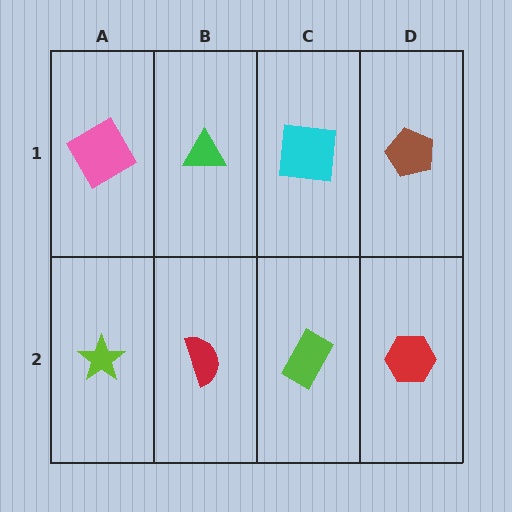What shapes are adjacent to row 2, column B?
A green triangle (row 1, column B), a lime star (row 2, column A), a lime rectangle (row 2, column C).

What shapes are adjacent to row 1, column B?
A red semicircle (row 2, column B), a pink square (row 1, column A), a cyan square (row 1, column C).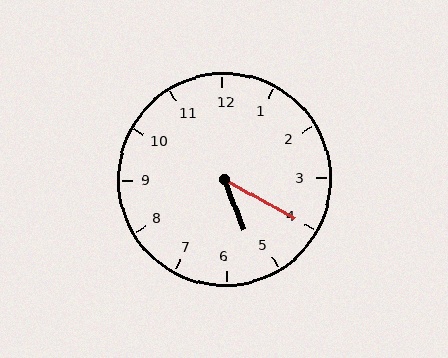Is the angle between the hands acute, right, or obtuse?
It is acute.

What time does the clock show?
5:20.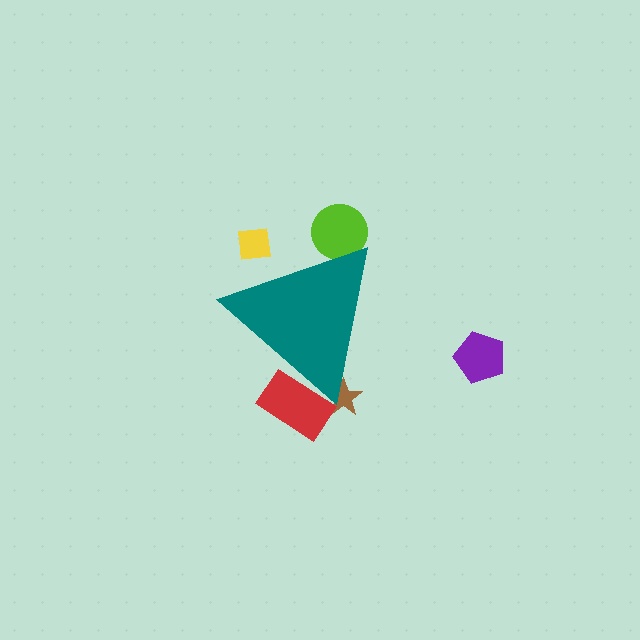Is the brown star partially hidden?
Yes, the brown star is partially hidden behind the teal triangle.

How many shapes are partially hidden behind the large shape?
4 shapes are partially hidden.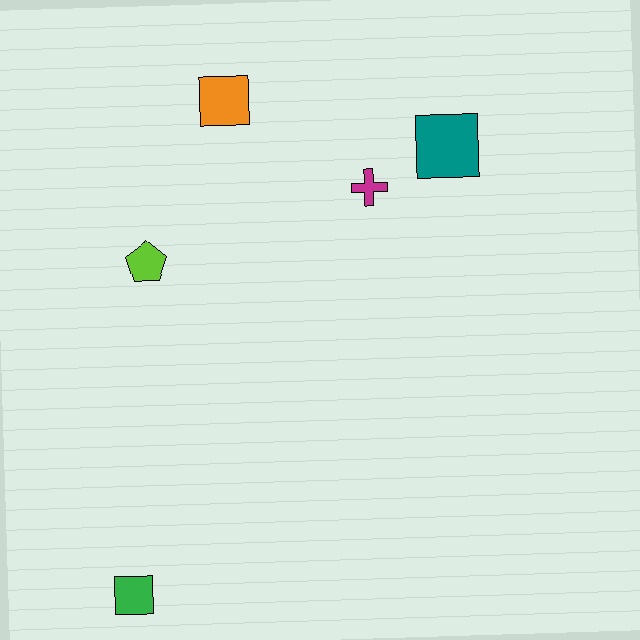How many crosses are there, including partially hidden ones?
There is 1 cross.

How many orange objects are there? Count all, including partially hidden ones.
There is 1 orange object.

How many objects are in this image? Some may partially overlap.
There are 5 objects.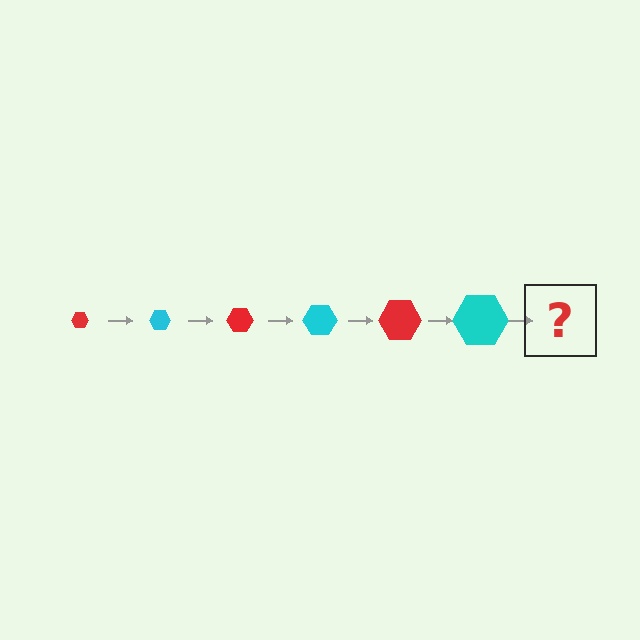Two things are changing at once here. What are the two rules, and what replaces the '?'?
The two rules are that the hexagon grows larger each step and the color cycles through red and cyan. The '?' should be a red hexagon, larger than the previous one.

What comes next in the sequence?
The next element should be a red hexagon, larger than the previous one.